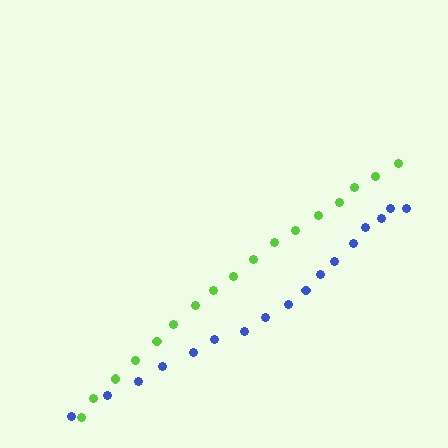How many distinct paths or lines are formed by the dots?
There are 2 distinct paths.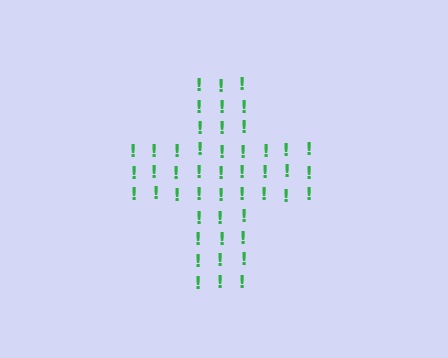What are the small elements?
The small elements are exclamation marks.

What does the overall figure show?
The overall figure shows a cross.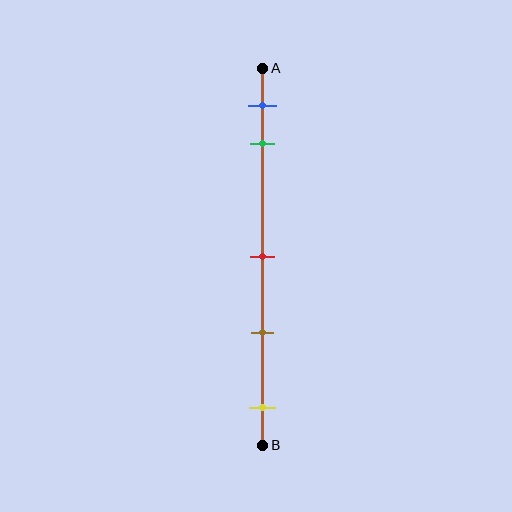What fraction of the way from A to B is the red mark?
The red mark is approximately 50% (0.5) of the way from A to B.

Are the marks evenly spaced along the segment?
No, the marks are not evenly spaced.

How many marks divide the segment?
There are 5 marks dividing the segment.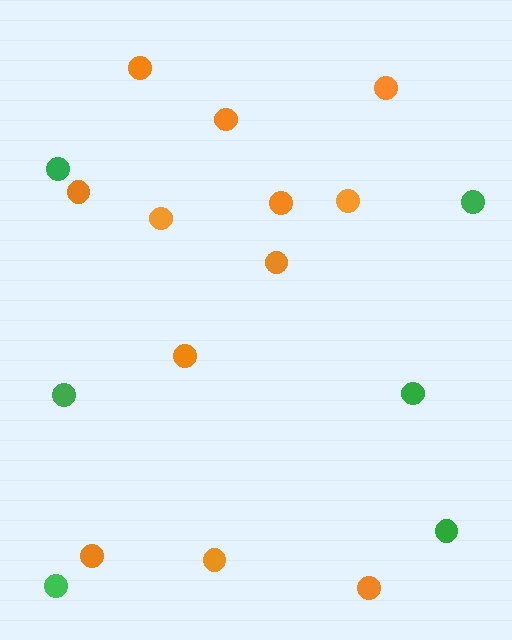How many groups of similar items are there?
There are 2 groups: one group of green circles (6) and one group of orange circles (12).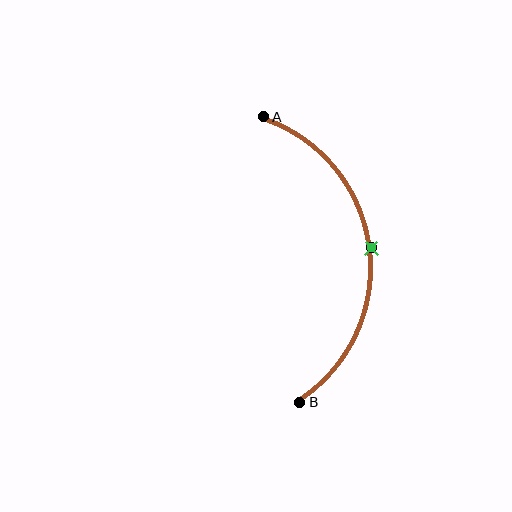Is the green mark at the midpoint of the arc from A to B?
Yes. The green mark lies on the arc at equal arc-length from both A and B — it is the arc midpoint.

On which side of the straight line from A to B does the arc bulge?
The arc bulges to the right of the straight line connecting A and B.